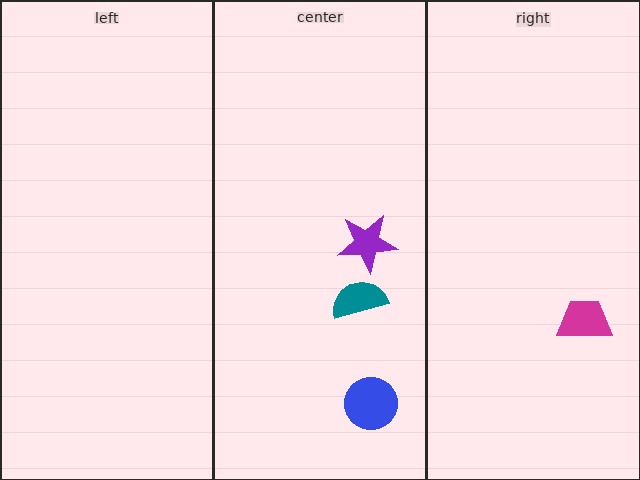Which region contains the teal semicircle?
The center region.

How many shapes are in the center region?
3.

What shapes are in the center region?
The purple star, the blue circle, the teal semicircle.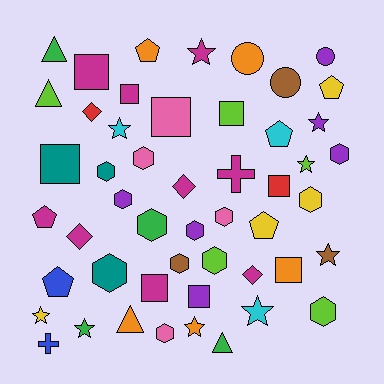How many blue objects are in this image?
There are 2 blue objects.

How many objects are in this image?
There are 50 objects.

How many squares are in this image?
There are 9 squares.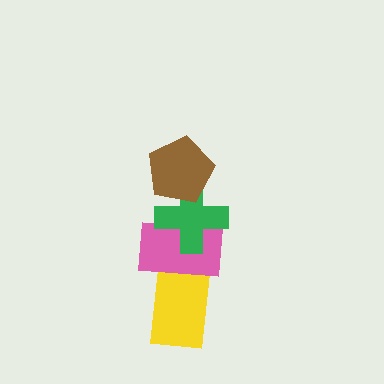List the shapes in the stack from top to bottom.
From top to bottom: the brown pentagon, the green cross, the pink rectangle, the yellow rectangle.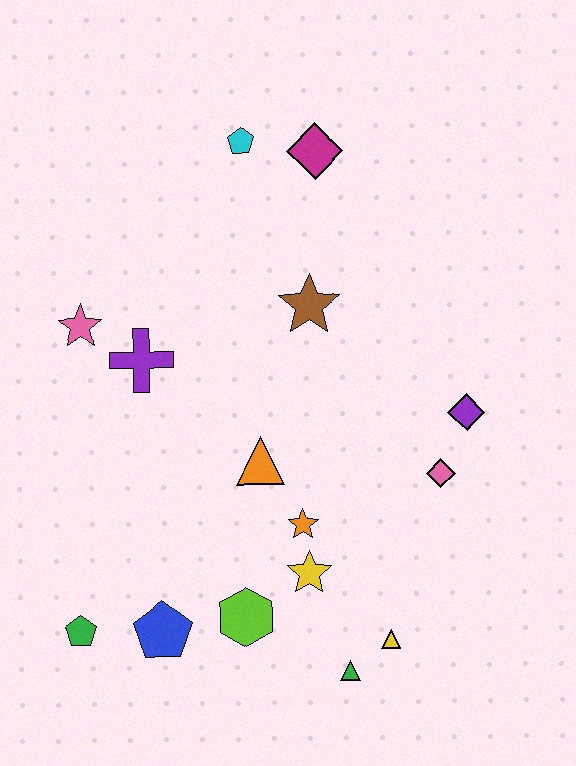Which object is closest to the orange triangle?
The orange star is closest to the orange triangle.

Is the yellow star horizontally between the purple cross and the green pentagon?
No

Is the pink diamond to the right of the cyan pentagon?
Yes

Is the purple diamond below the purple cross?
Yes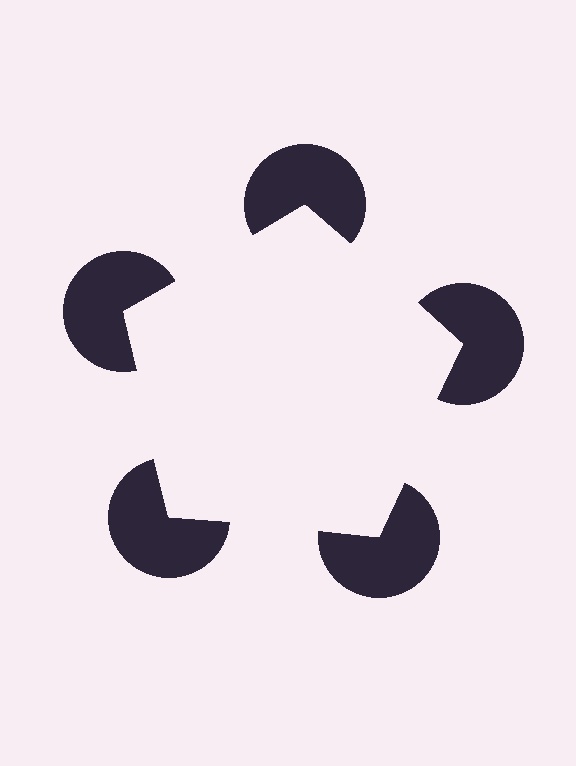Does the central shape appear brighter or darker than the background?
It typically appears slightly brighter than the background, even though no actual brightness change is drawn.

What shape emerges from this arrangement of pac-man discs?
An illusory pentagon — its edges are inferred from the aligned wedge cuts in the pac-man discs, not physically drawn.